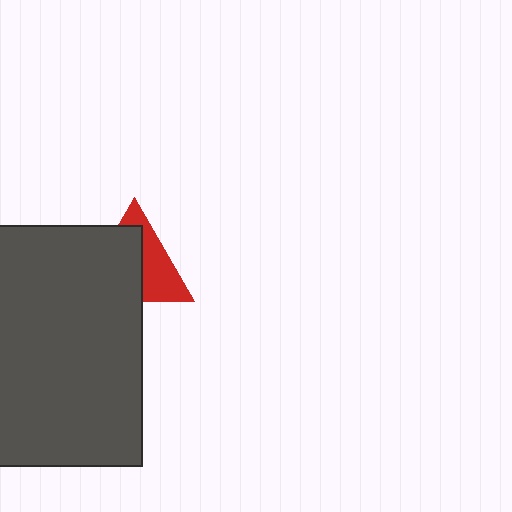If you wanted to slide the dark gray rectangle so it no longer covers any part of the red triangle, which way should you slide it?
Slide it toward the lower-left — that is the most direct way to separate the two shapes.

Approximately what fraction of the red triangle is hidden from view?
Roughly 57% of the red triangle is hidden behind the dark gray rectangle.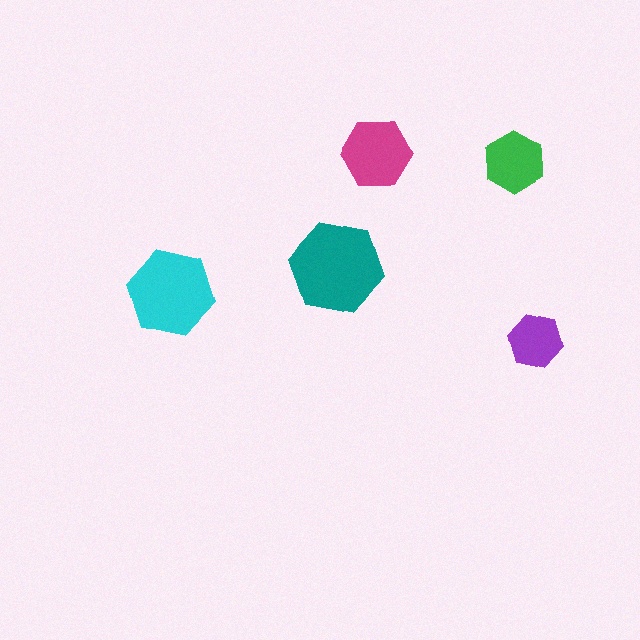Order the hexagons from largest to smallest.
the teal one, the cyan one, the magenta one, the green one, the purple one.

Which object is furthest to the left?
The cyan hexagon is leftmost.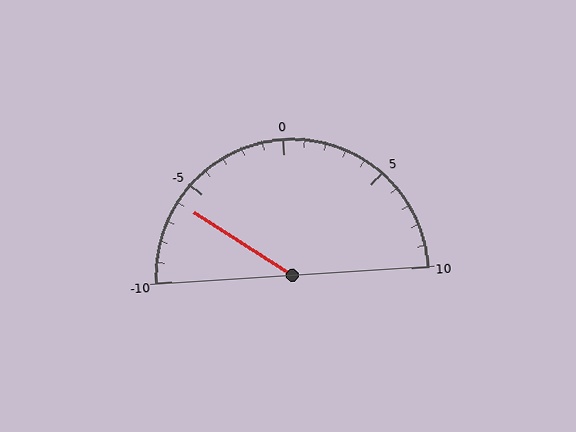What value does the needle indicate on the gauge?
The needle indicates approximately -6.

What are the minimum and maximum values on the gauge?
The gauge ranges from -10 to 10.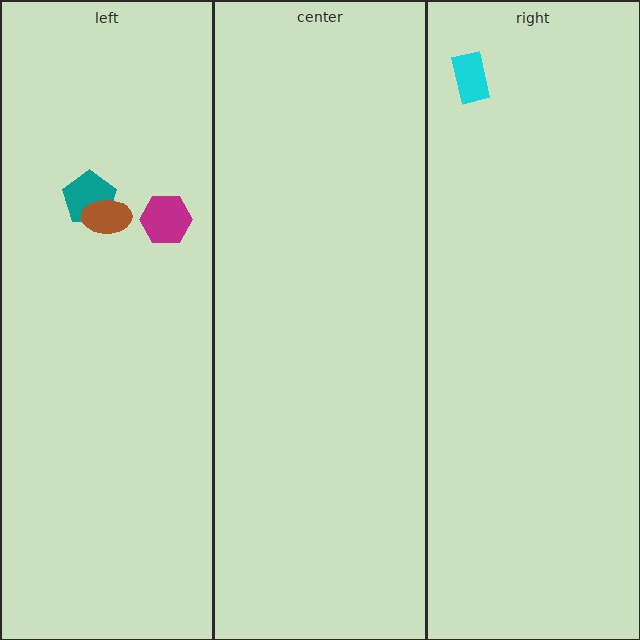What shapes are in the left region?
The teal pentagon, the brown ellipse, the magenta hexagon.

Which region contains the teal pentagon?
The left region.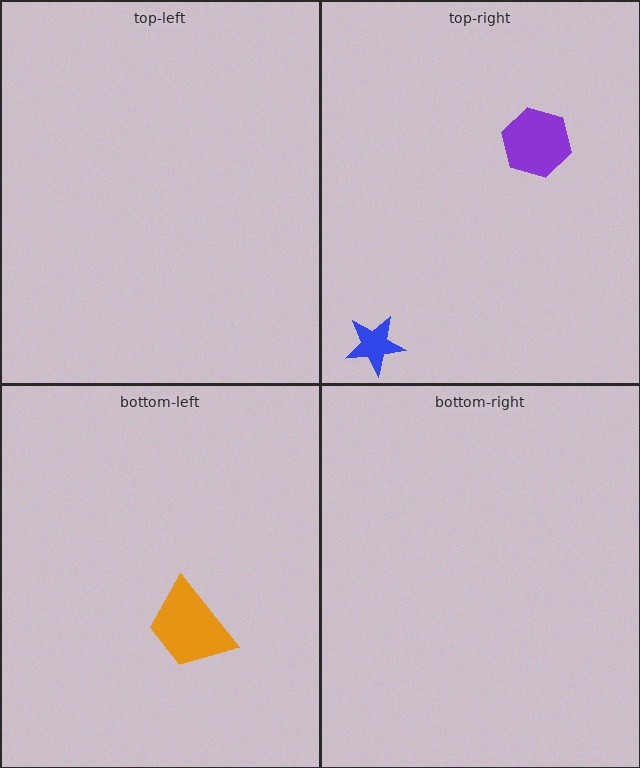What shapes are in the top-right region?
The purple hexagon, the blue star.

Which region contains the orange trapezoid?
The bottom-left region.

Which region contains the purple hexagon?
The top-right region.